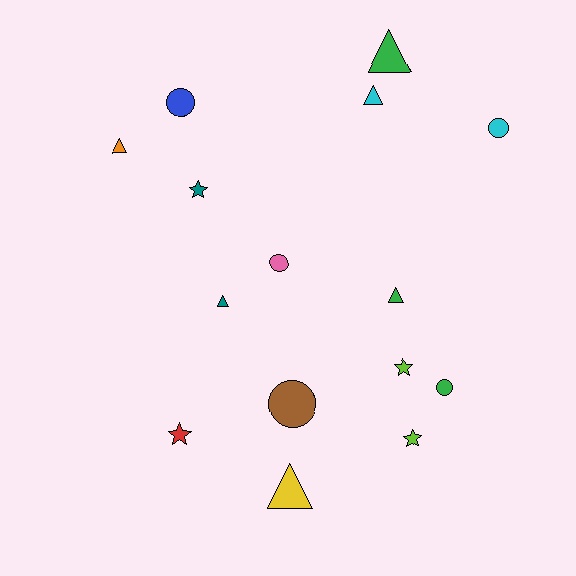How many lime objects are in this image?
There are 2 lime objects.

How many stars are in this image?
There are 4 stars.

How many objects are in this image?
There are 15 objects.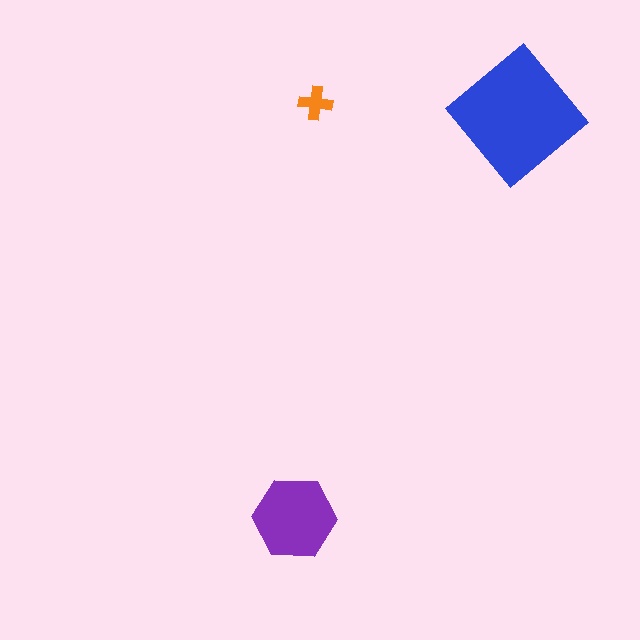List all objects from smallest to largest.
The orange cross, the purple hexagon, the blue diamond.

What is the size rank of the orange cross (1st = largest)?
3rd.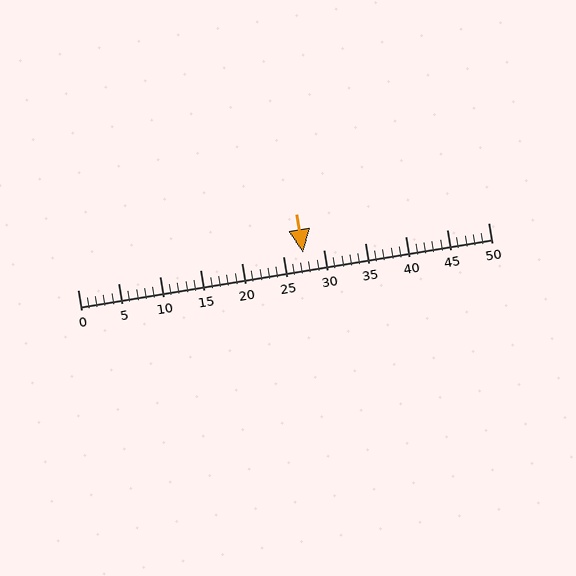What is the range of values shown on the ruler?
The ruler shows values from 0 to 50.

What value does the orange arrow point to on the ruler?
The orange arrow points to approximately 28.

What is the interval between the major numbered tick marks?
The major tick marks are spaced 5 units apart.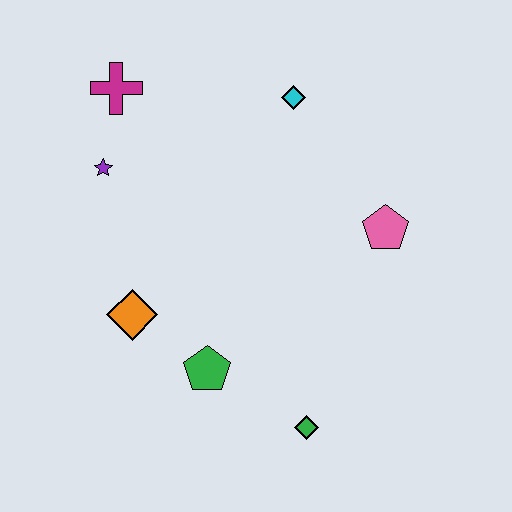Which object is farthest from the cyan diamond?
The green diamond is farthest from the cyan diamond.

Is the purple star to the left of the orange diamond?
Yes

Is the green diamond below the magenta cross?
Yes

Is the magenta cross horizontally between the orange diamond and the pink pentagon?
No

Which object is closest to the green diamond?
The green pentagon is closest to the green diamond.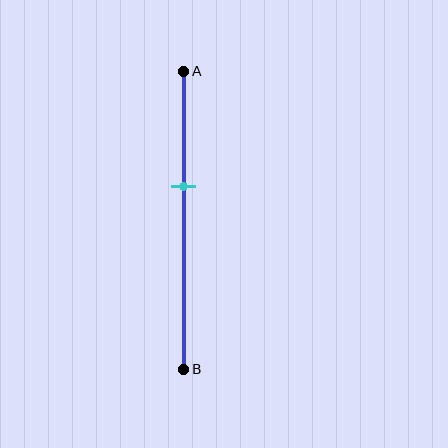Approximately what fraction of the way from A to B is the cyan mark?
The cyan mark is approximately 40% of the way from A to B.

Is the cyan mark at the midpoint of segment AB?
No, the mark is at about 40% from A, not at the 50% midpoint.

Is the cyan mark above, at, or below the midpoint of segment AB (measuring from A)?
The cyan mark is above the midpoint of segment AB.